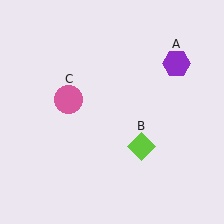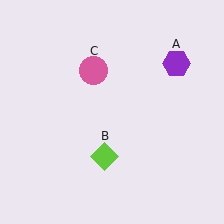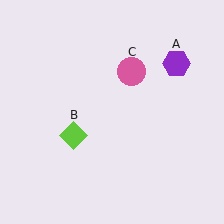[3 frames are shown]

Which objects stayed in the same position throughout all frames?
Purple hexagon (object A) remained stationary.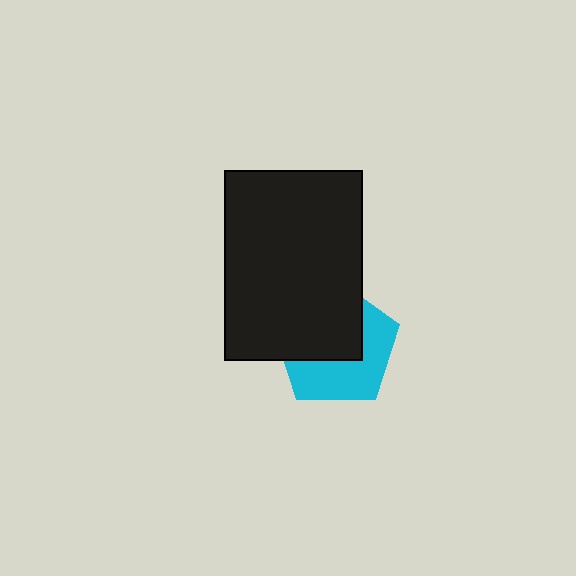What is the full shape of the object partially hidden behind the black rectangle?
The partially hidden object is a cyan pentagon.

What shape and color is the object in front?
The object in front is a black rectangle.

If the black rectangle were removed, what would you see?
You would see the complete cyan pentagon.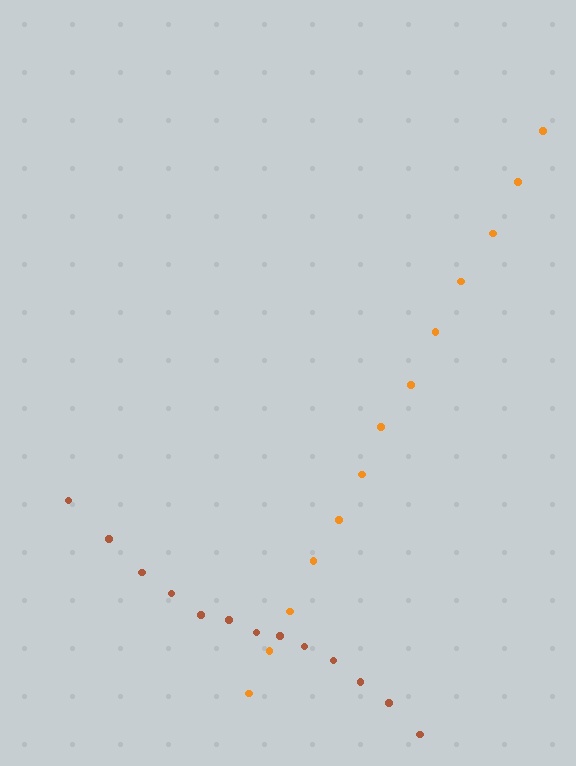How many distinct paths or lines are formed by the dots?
There are 2 distinct paths.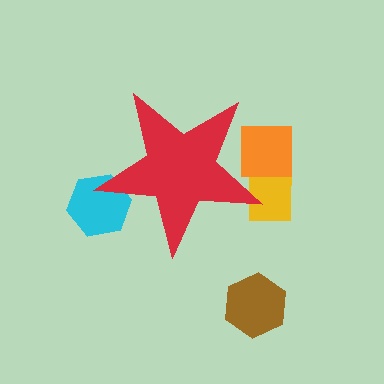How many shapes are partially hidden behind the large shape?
3 shapes are partially hidden.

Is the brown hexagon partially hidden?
No, the brown hexagon is fully visible.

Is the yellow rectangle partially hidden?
Yes, the yellow rectangle is partially hidden behind the red star.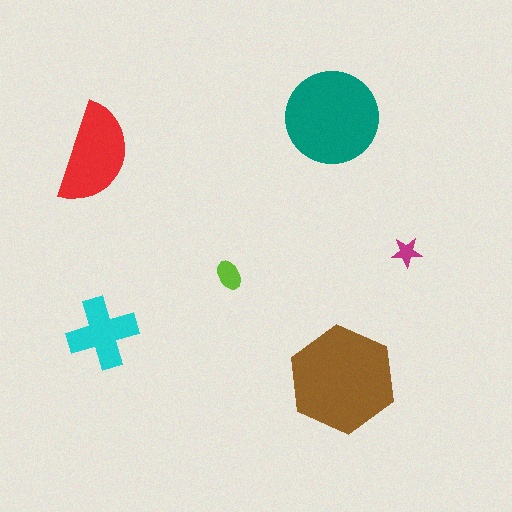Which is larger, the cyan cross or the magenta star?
The cyan cross.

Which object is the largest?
The brown hexagon.